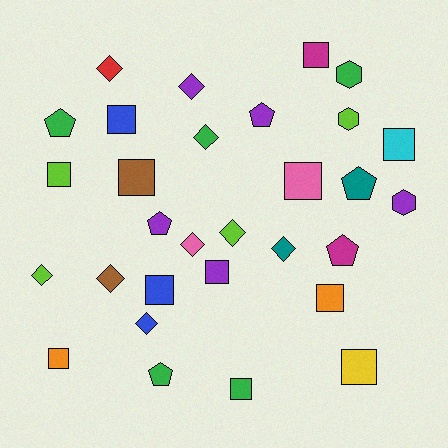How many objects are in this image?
There are 30 objects.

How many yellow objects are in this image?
There is 1 yellow object.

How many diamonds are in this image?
There are 9 diamonds.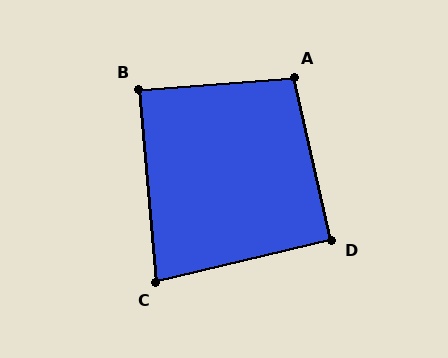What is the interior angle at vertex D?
Approximately 91 degrees (approximately right).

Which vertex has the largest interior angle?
A, at approximately 98 degrees.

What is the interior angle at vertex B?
Approximately 89 degrees (approximately right).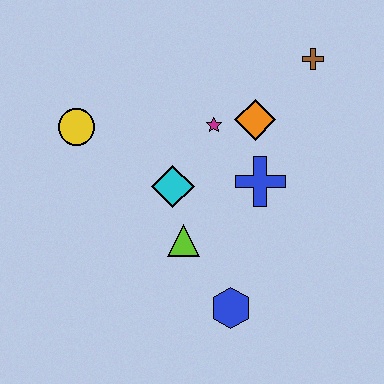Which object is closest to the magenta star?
The orange diamond is closest to the magenta star.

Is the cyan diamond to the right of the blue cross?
No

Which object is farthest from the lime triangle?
The brown cross is farthest from the lime triangle.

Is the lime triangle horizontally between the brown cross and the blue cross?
No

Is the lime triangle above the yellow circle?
No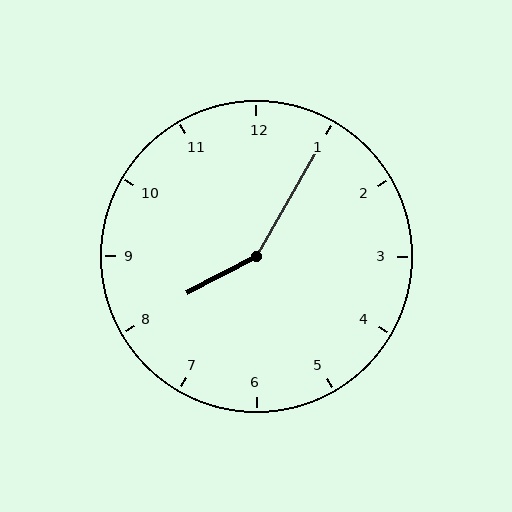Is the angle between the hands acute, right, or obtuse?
It is obtuse.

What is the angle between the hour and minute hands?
Approximately 148 degrees.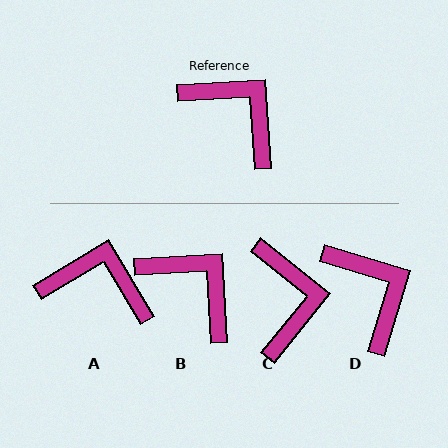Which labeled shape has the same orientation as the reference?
B.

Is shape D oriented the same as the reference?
No, it is off by about 20 degrees.